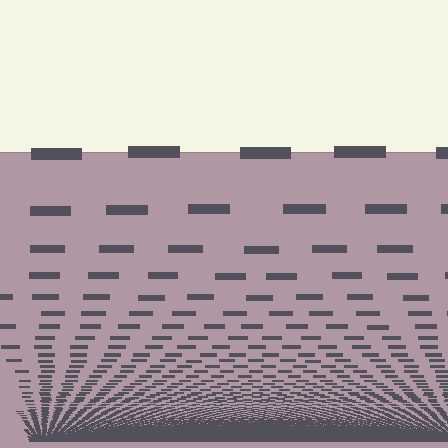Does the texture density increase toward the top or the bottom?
Density increases toward the bottom.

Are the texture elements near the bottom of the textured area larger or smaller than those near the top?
Smaller. The gradient is inverted — elements near the bottom are smaller and denser.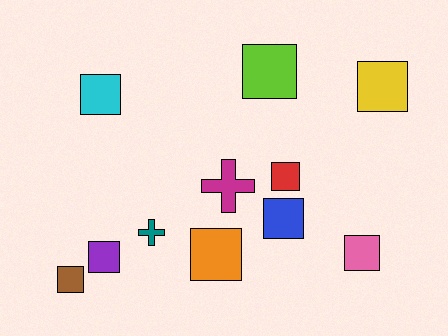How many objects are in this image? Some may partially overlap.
There are 11 objects.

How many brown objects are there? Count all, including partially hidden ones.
There is 1 brown object.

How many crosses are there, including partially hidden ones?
There are 2 crosses.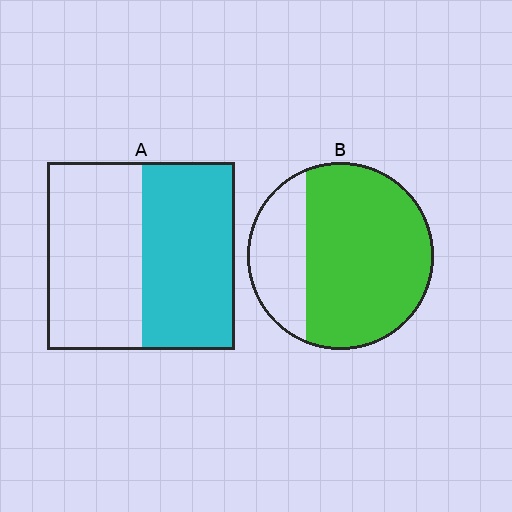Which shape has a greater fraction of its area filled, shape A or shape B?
Shape B.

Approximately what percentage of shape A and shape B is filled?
A is approximately 50% and B is approximately 75%.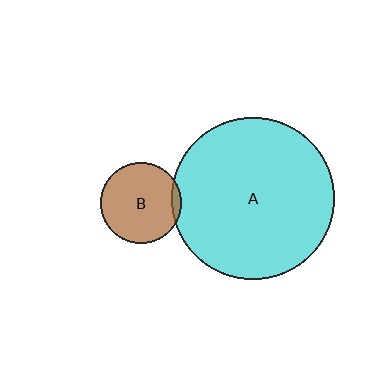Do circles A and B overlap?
Yes.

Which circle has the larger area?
Circle A (cyan).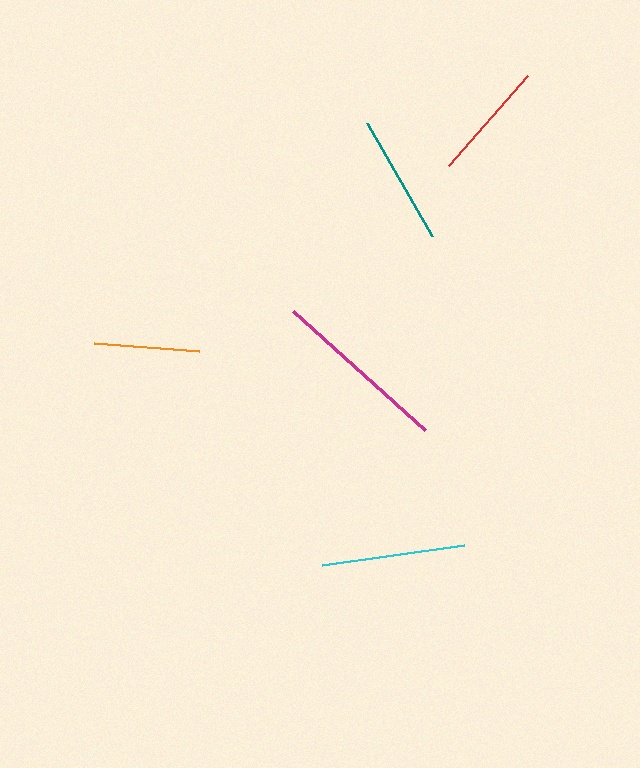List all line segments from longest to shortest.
From longest to shortest: magenta, cyan, teal, red, orange.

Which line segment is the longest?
The magenta line is the longest at approximately 178 pixels.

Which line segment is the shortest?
The orange line is the shortest at approximately 106 pixels.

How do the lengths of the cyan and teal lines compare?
The cyan and teal lines are approximately the same length.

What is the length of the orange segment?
The orange segment is approximately 106 pixels long.